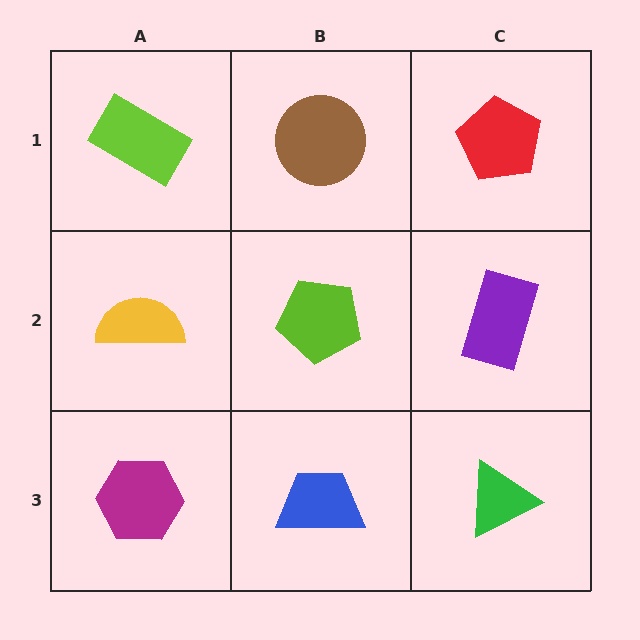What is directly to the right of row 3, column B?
A green triangle.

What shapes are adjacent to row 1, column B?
A lime pentagon (row 2, column B), a lime rectangle (row 1, column A), a red pentagon (row 1, column C).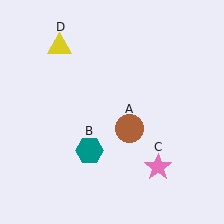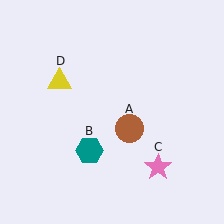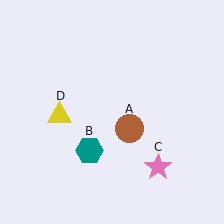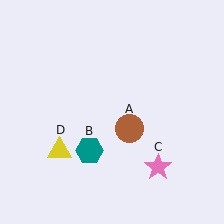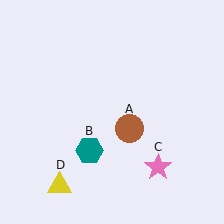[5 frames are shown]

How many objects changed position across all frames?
1 object changed position: yellow triangle (object D).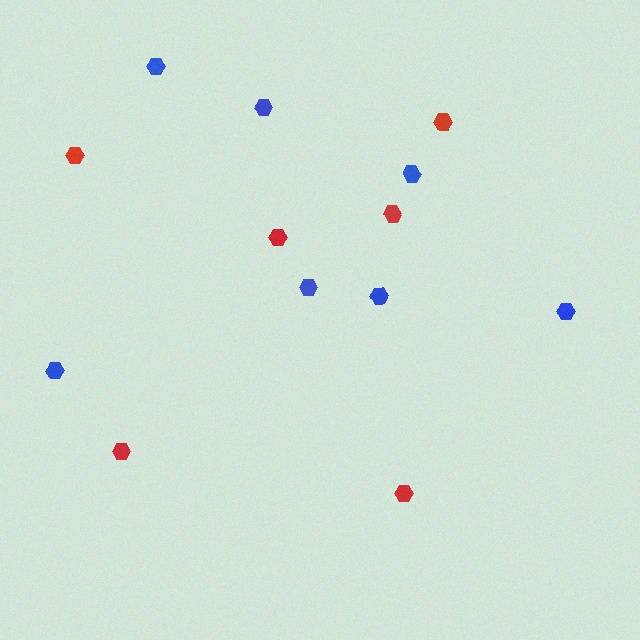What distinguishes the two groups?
There are 2 groups: one group of blue hexagons (7) and one group of red hexagons (6).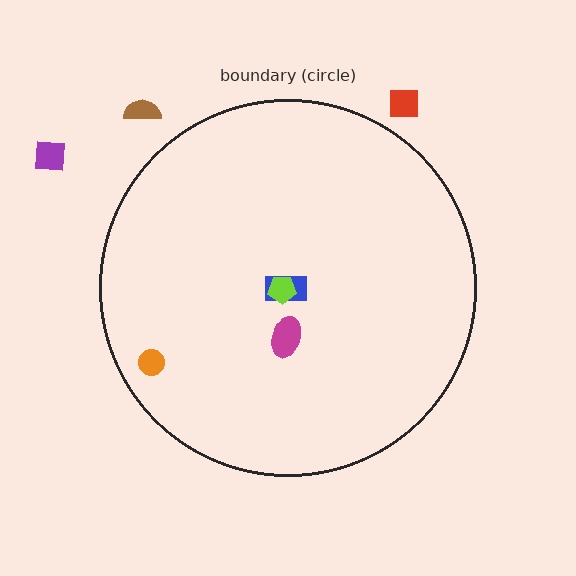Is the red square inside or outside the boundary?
Outside.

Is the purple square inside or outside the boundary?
Outside.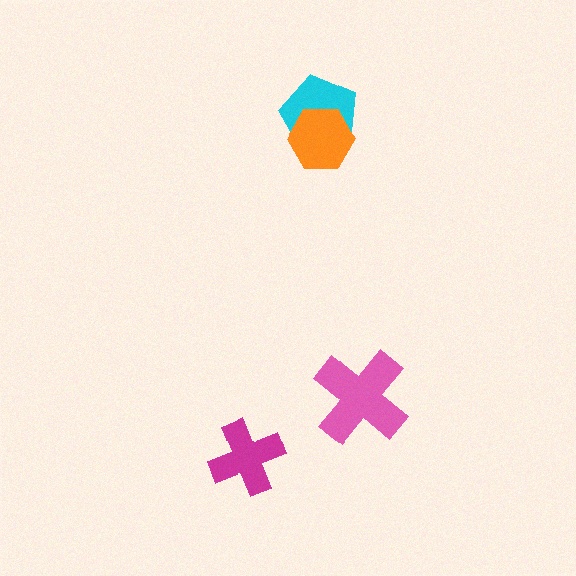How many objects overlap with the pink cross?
0 objects overlap with the pink cross.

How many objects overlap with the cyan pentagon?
1 object overlaps with the cyan pentagon.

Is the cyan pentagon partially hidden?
Yes, it is partially covered by another shape.